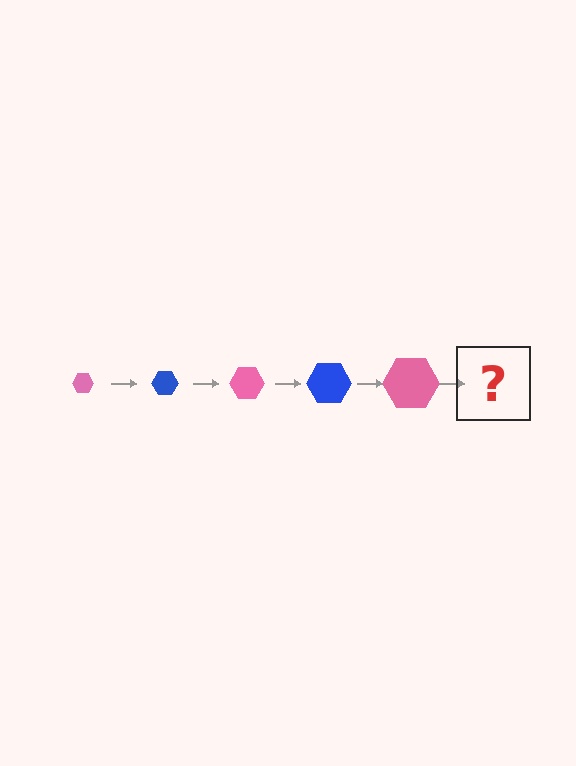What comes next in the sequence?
The next element should be a blue hexagon, larger than the previous one.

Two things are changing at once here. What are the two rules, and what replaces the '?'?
The two rules are that the hexagon grows larger each step and the color cycles through pink and blue. The '?' should be a blue hexagon, larger than the previous one.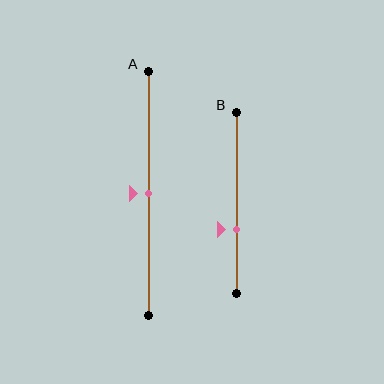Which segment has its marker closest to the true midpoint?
Segment A has its marker closest to the true midpoint.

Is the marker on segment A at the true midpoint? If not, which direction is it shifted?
Yes, the marker on segment A is at the true midpoint.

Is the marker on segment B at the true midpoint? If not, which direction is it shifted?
No, the marker on segment B is shifted downward by about 15% of the segment length.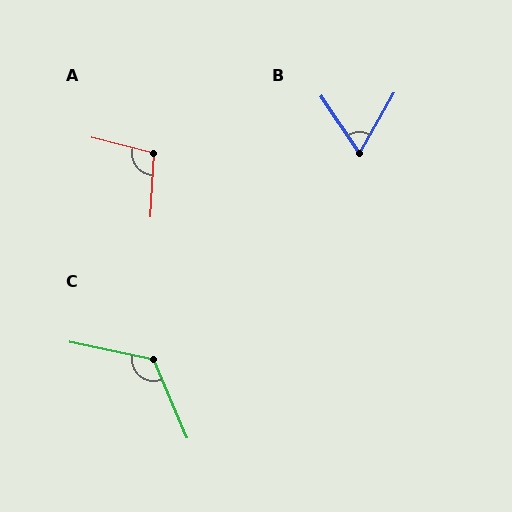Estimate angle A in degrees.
Approximately 100 degrees.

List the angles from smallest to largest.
B (63°), A (100°), C (125°).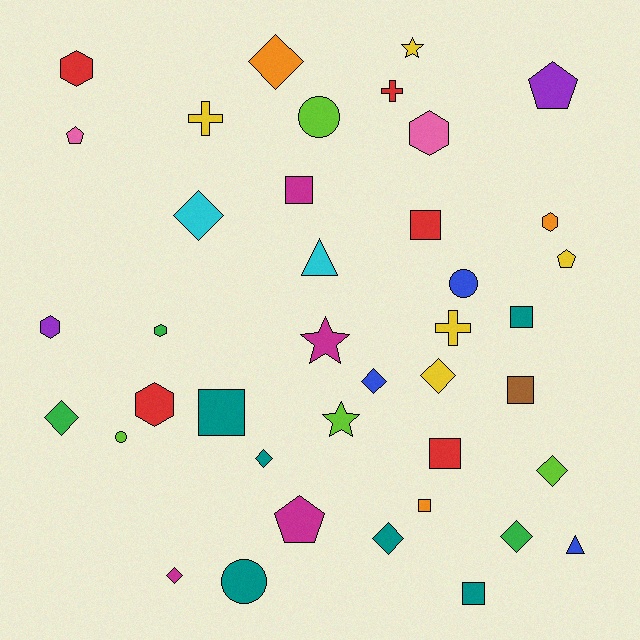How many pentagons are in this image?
There are 4 pentagons.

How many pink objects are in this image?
There are 2 pink objects.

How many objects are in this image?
There are 40 objects.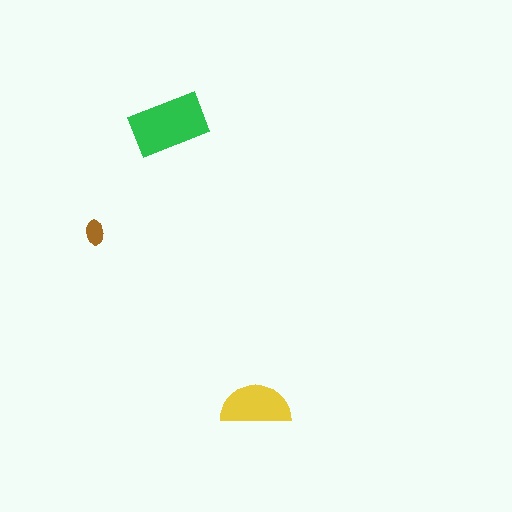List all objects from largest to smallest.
The green rectangle, the yellow semicircle, the brown ellipse.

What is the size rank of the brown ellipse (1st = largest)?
3rd.